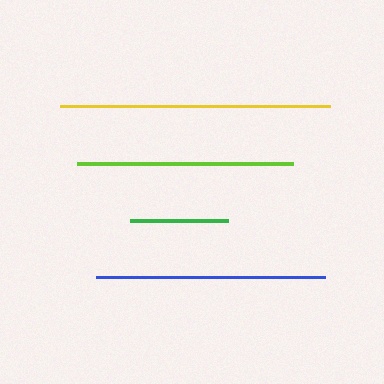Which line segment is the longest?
The yellow line is the longest at approximately 270 pixels.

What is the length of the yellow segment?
The yellow segment is approximately 270 pixels long.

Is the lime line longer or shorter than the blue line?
The blue line is longer than the lime line.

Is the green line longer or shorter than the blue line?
The blue line is longer than the green line.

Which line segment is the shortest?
The green line is the shortest at approximately 98 pixels.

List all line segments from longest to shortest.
From longest to shortest: yellow, blue, lime, green.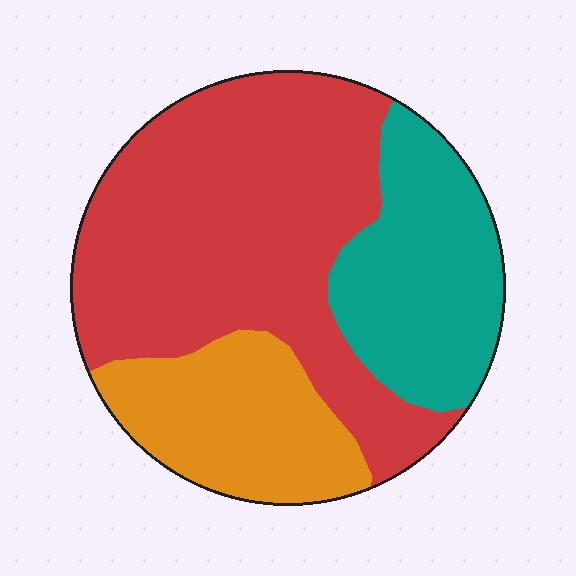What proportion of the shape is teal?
Teal takes up about one quarter (1/4) of the shape.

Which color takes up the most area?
Red, at roughly 55%.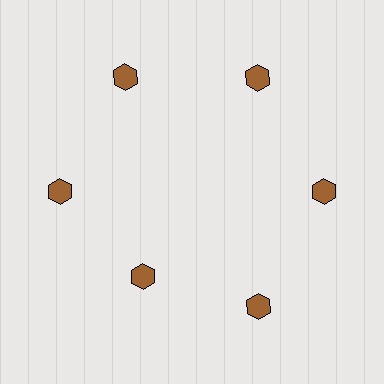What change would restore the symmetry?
The symmetry would be restored by moving it outward, back onto the ring so that all 6 hexagons sit at equal angles and equal distance from the center.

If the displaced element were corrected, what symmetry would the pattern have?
It would have 6-fold rotational symmetry — the pattern would map onto itself every 60 degrees.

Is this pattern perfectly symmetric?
No. The 6 brown hexagons are arranged in a ring, but one element near the 7 o'clock position is pulled inward toward the center, breaking the 6-fold rotational symmetry.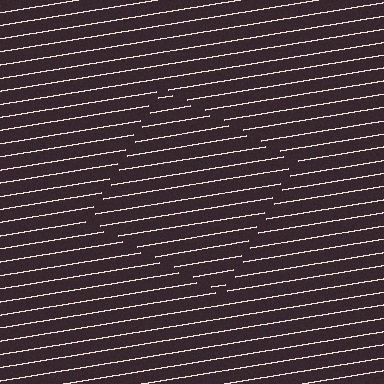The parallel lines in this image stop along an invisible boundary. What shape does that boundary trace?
An illusory square. The interior of the shape contains the same grating, shifted by half a period — the contour is defined by the phase discontinuity where line-ends from the inner and outer gratings abut.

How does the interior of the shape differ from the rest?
The interior of the shape contains the same grating, shifted by half a period — the contour is defined by the phase discontinuity where line-ends from the inner and outer gratings abut.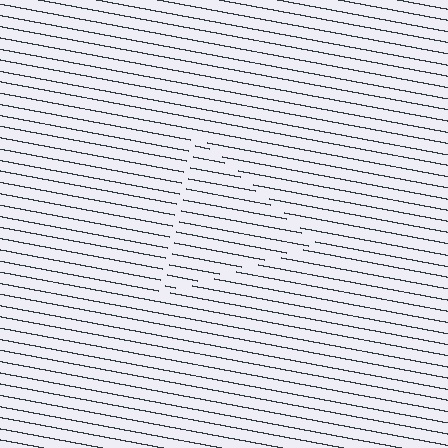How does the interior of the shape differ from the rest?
The interior of the shape contains the same grating, shifted by half a period — the contour is defined by the phase discontinuity where line-ends from the inner and outer gratings abut.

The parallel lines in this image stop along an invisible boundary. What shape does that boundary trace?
An illusory triangle. The interior of the shape contains the same grating, shifted by half a period — the contour is defined by the phase discontinuity where line-ends from the inner and outer gratings abut.